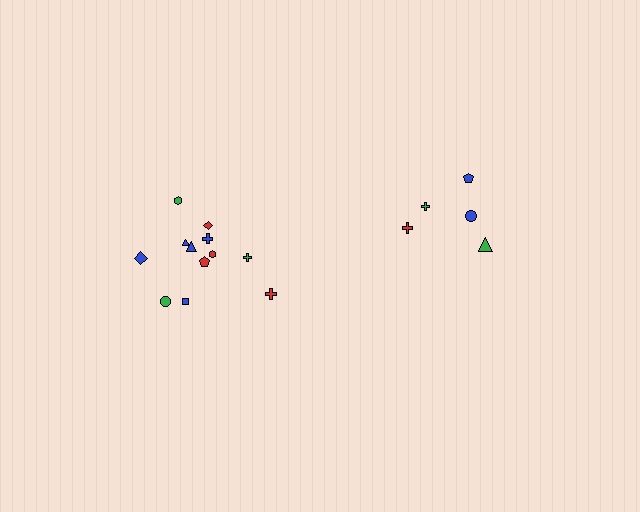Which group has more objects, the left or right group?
The left group.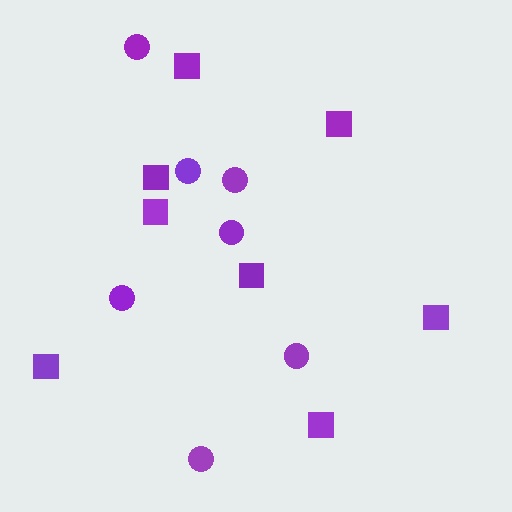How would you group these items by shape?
There are 2 groups: one group of squares (8) and one group of circles (7).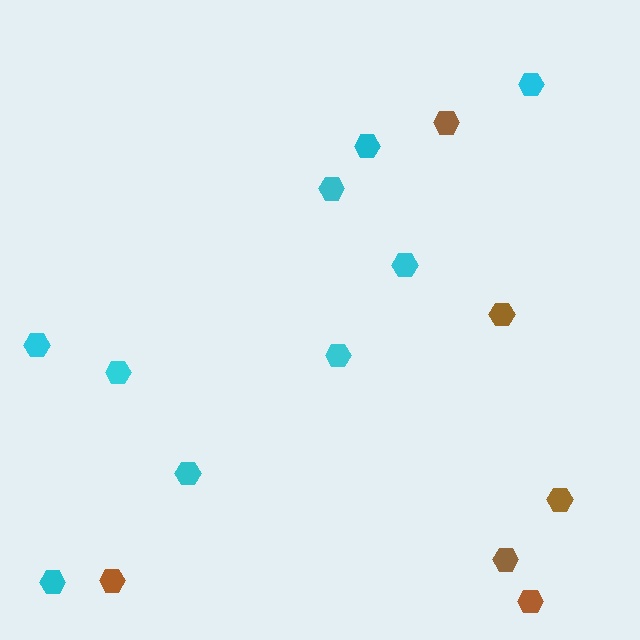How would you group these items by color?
There are 2 groups: one group of cyan hexagons (9) and one group of brown hexagons (6).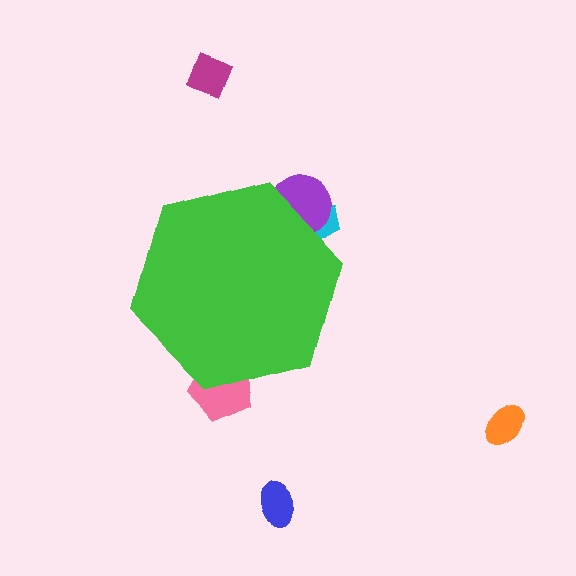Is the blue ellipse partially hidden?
No, the blue ellipse is fully visible.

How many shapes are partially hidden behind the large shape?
3 shapes are partially hidden.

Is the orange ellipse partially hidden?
No, the orange ellipse is fully visible.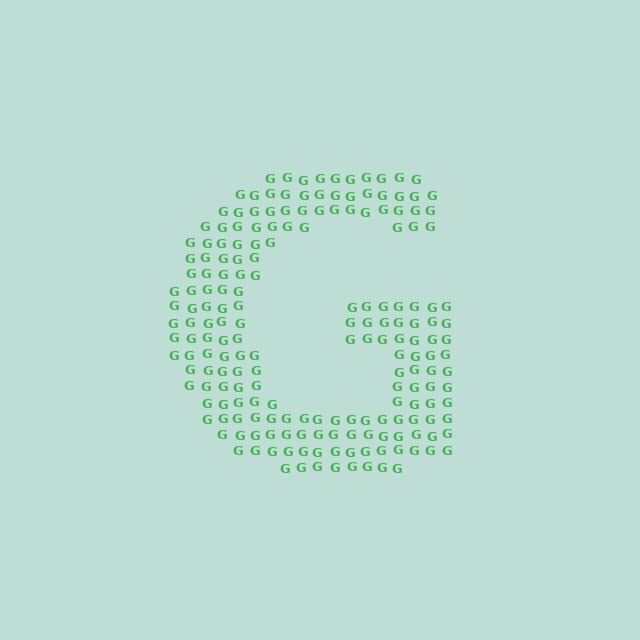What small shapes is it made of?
It is made of small letter G's.